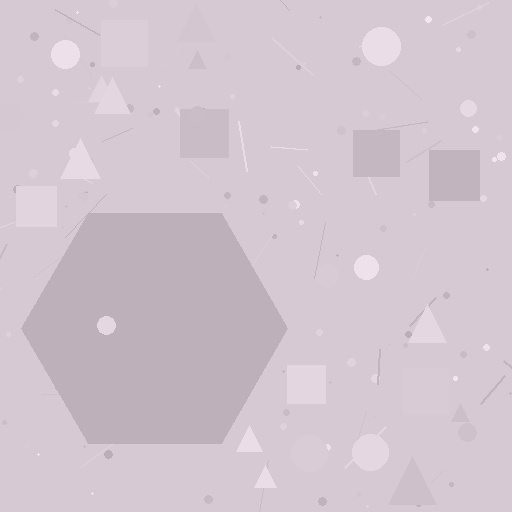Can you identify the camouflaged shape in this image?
The camouflaged shape is a hexagon.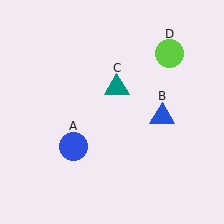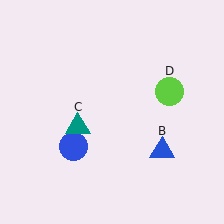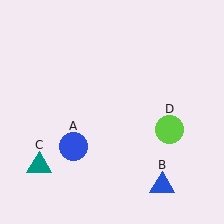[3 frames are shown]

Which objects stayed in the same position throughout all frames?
Blue circle (object A) remained stationary.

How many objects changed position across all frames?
3 objects changed position: blue triangle (object B), teal triangle (object C), lime circle (object D).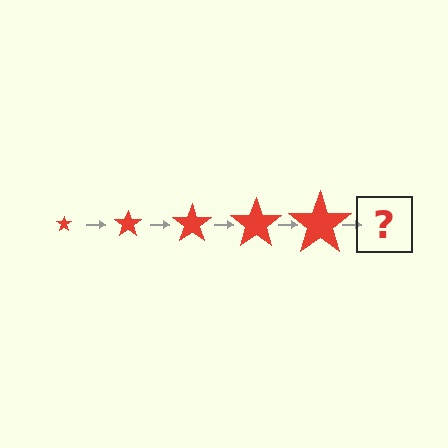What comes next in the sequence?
The next element should be a red star, larger than the previous one.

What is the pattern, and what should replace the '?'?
The pattern is that the star gets progressively larger each step. The '?' should be a red star, larger than the previous one.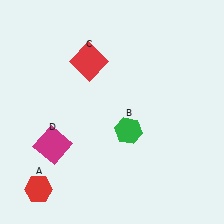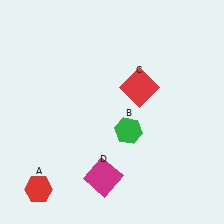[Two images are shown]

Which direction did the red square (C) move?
The red square (C) moved right.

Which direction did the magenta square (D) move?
The magenta square (D) moved right.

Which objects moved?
The objects that moved are: the red square (C), the magenta square (D).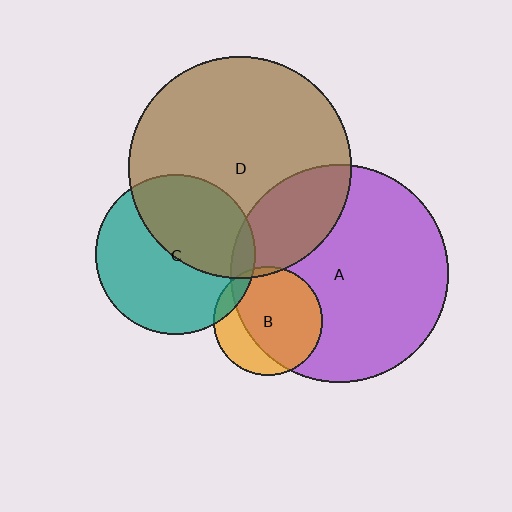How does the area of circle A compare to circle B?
Approximately 4.0 times.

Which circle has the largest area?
Circle D (brown).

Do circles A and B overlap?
Yes.